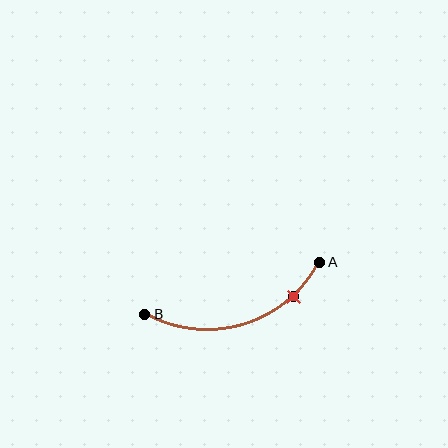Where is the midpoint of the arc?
The arc midpoint is the point on the curve farthest from the straight line joining A and B. It sits below that line.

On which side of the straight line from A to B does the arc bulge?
The arc bulges below the straight line connecting A and B.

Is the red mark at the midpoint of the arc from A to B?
No. The red mark lies on the arc but is closer to endpoint A. The arc midpoint would be at the point on the curve equidistant along the arc from both A and B.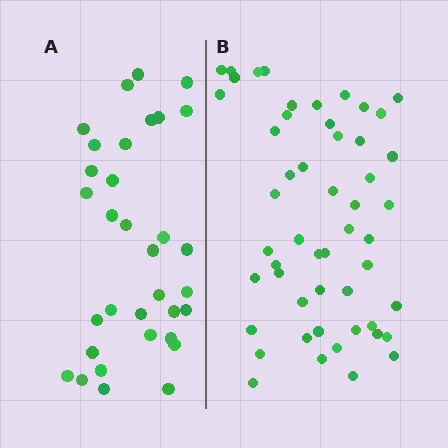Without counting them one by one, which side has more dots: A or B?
Region B (the right region) has more dots.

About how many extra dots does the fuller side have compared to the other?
Region B has approximately 20 more dots than region A.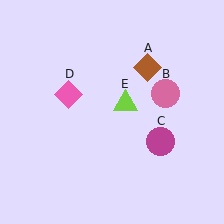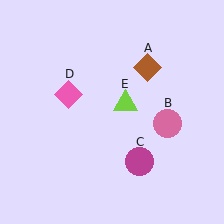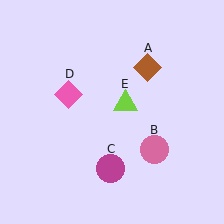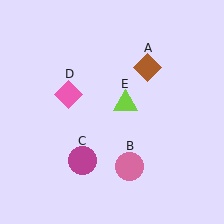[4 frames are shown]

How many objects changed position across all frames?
2 objects changed position: pink circle (object B), magenta circle (object C).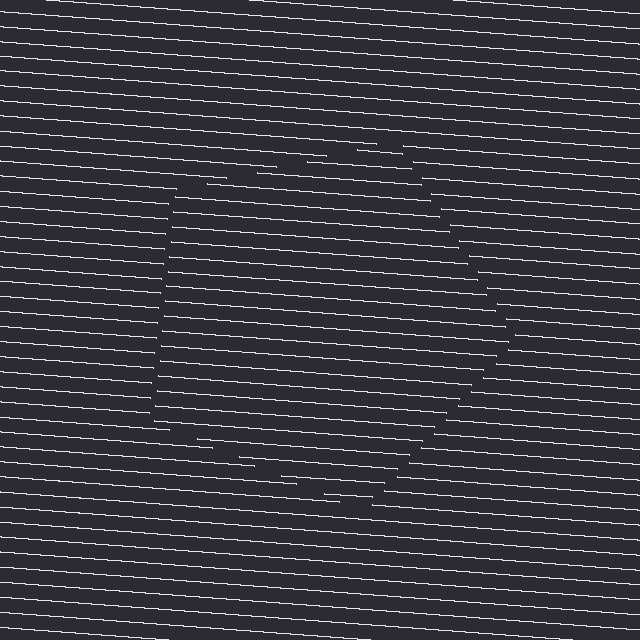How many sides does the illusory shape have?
5 sides — the line-ends trace a pentagon.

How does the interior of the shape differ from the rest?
The interior of the shape contains the same grating, shifted by half a period — the contour is defined by the phase discontinuity where line-ends from the inner and outer gratings abut.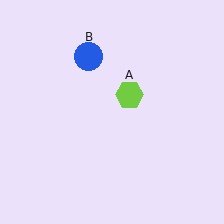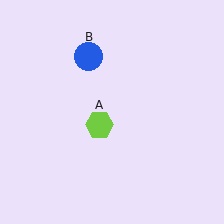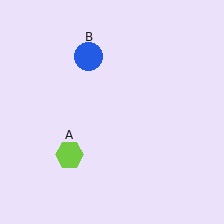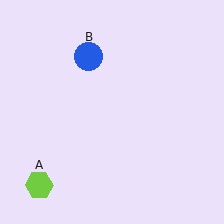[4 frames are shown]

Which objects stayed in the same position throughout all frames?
Blue circle (object B) remained stationary.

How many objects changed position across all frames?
1 object changed position: lime hexagon (object A).